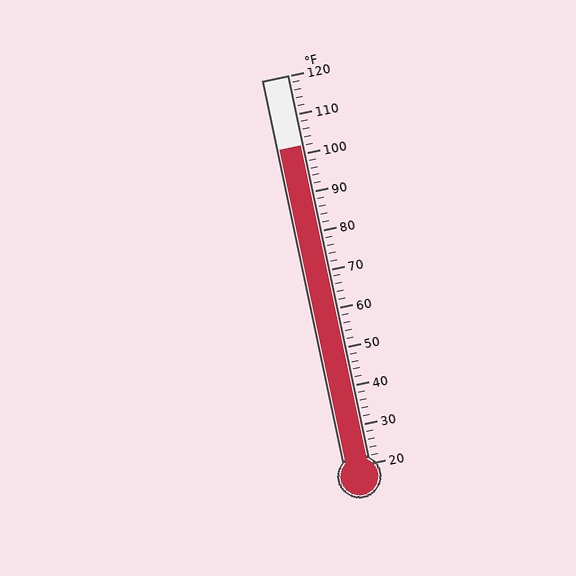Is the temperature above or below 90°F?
The temperature is above 90°F.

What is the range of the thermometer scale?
The thermometer scale ranges from 20°F to 120°F.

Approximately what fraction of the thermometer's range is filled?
The thermometer is filled to approximately 80% of its range.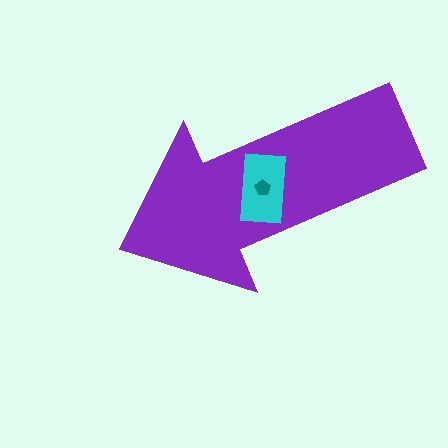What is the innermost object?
The teal pentagon.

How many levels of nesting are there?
3.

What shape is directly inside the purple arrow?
The cyan rectangle.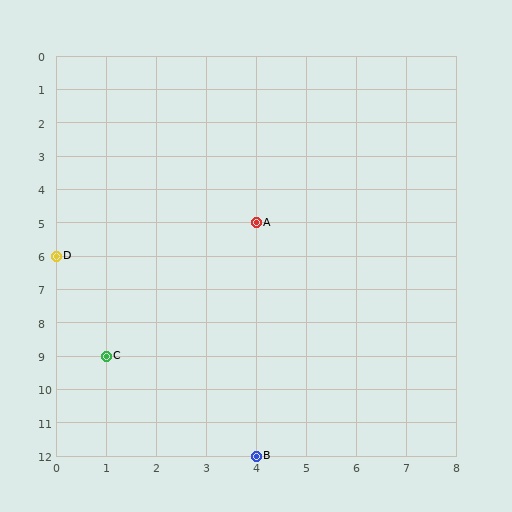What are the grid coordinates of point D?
Point D is at grid coordinates (0, 6).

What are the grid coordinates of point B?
Point B is at grid coordinates (4, 12).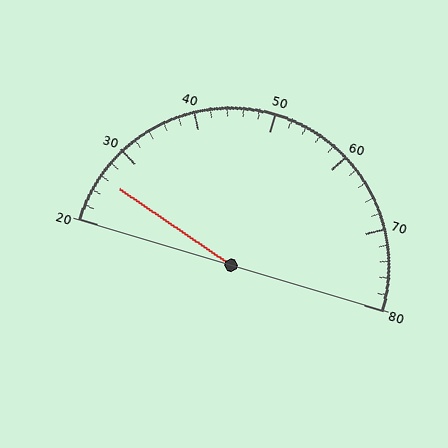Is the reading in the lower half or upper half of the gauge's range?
The reading is in the lower half of the range (20 to 80).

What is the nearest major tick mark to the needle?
The nearest major tick mark is 30.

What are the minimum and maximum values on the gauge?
The gauge ranges from 20 to 80.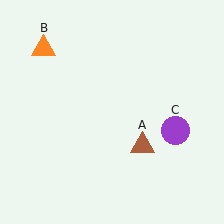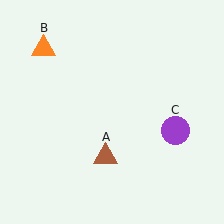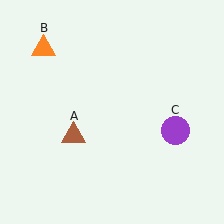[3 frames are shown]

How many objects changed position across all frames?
1 object changed position: brown triangle (object A).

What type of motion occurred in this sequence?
The brown triangle (object A) rotated clockwise around the center of the scene.